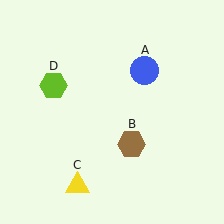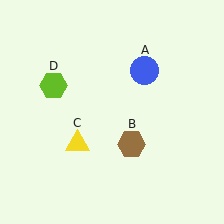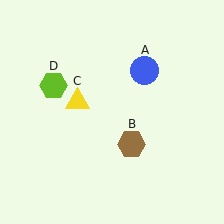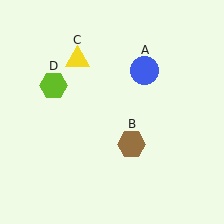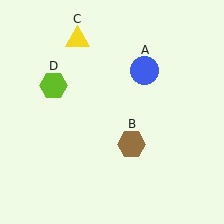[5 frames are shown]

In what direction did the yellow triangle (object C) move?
The yellow triangle (object C) moved up.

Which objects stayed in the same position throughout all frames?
Blue circle (object A) and brown hexagon (object B) and lime hexagon (object D) remained stationary.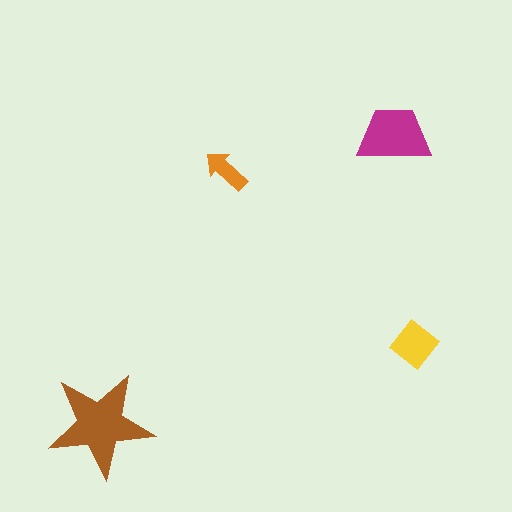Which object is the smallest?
The orange arrow.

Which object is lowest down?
The brown star is bottommost.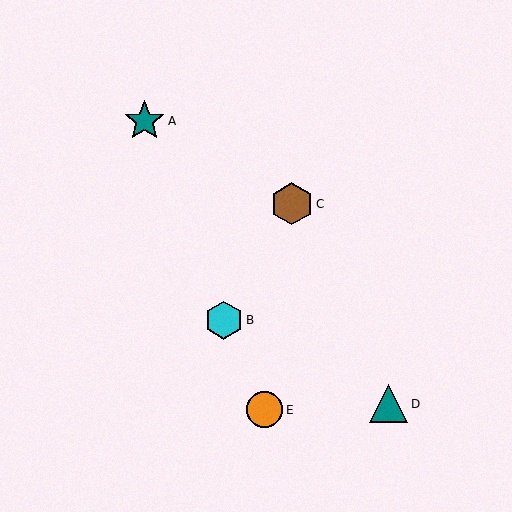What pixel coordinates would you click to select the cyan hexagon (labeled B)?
Click at (224, 320) to select the cyan hexagon B.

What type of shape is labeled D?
Shape D is a teal triangle.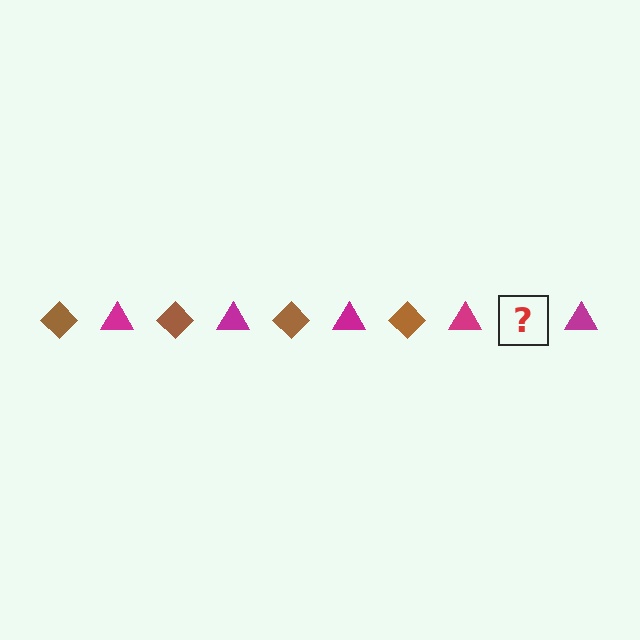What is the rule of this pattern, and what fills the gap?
The rule is that the pattern alternates between brown diamond and magenta triangle. The gap should be filled with a brown diamond.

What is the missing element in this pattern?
The missing element is a brown diamond.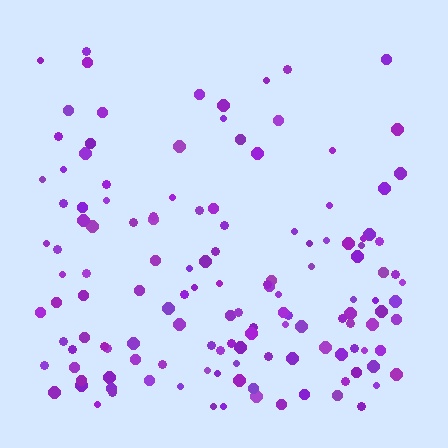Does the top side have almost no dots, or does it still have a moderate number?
Still a moderate number, just noticeably fewer than the bottom.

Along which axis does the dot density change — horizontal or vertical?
Vertical.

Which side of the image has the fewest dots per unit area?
The top.